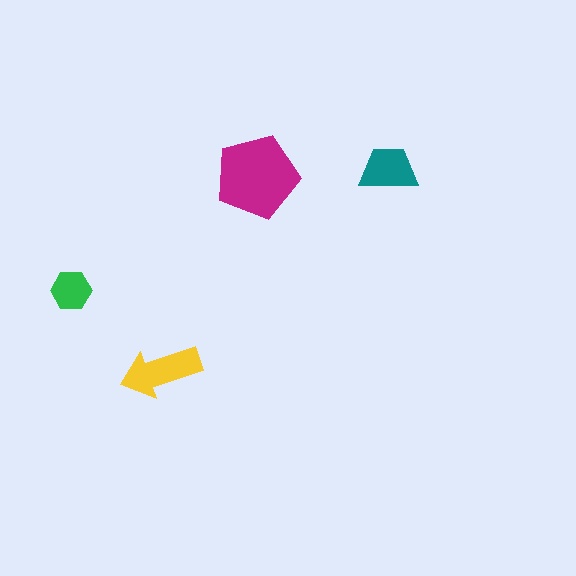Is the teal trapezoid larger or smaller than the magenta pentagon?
Smaller.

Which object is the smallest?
The green hexagon.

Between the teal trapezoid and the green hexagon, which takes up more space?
The teal trapezoid.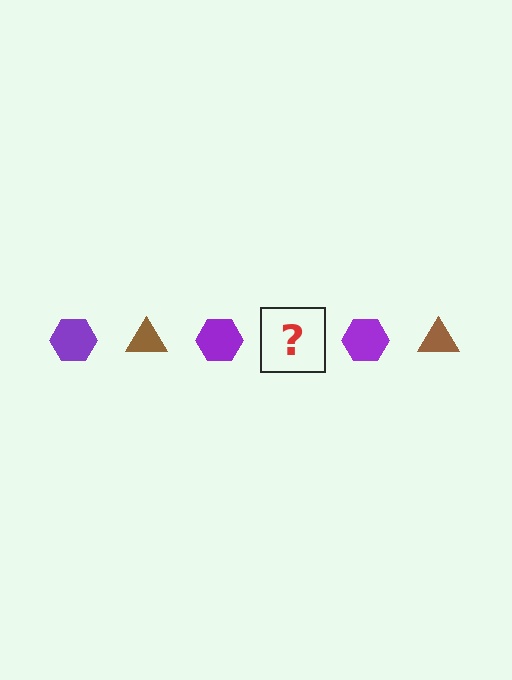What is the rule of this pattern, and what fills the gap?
The rule is that the pattern alternates between purple hexagon and brown triangle. The gap should be filled with a brown triangle.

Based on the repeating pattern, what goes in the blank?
The blank should be a brown triangle.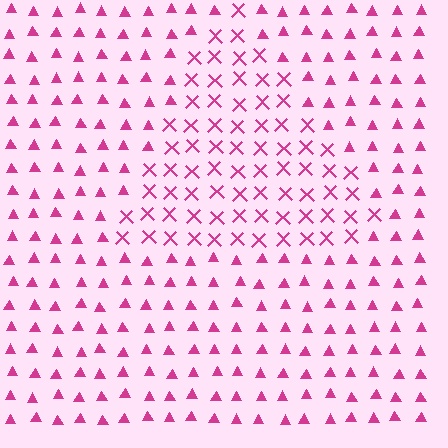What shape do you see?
I see a triangle.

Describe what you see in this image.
The image is filled with small magenta elements arranged in a uniform grid. A triangle-shaped region contains X marks, while the surrounding area contains triangles. The boundary is defined purely by the change in element shape.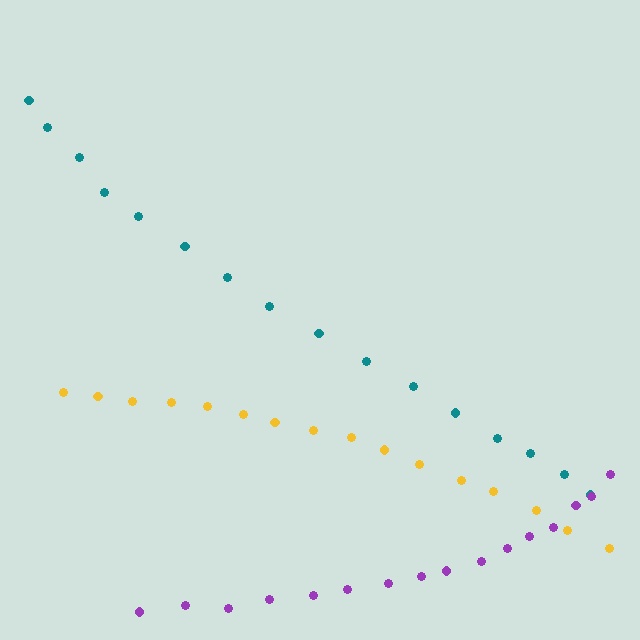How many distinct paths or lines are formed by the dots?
There are 3 distinct paths.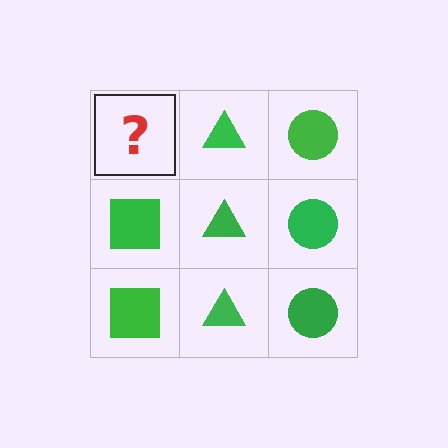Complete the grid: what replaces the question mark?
The question mark should be replaced with a green square.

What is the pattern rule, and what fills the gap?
The rule is that each column has a consistent shape. The gap should be filled with a green square.